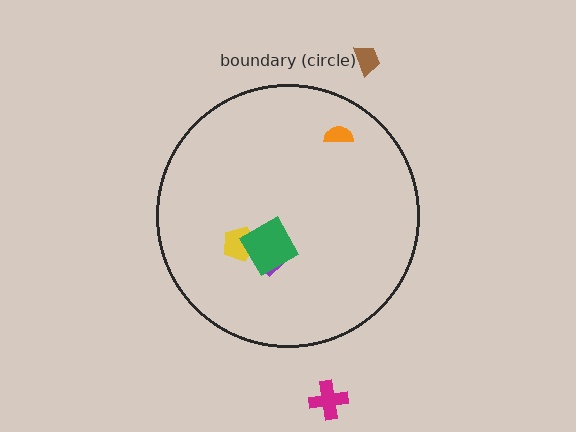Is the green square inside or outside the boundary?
Inside.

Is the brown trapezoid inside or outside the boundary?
Outside.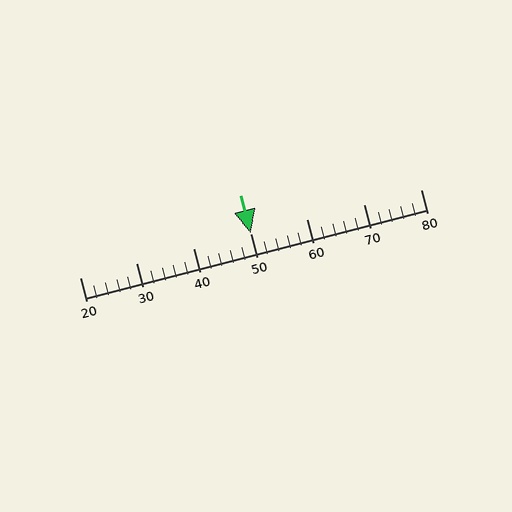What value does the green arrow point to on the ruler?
The green arrow points to approximately 50.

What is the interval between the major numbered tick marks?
The major tick marks are spaced 10 units apart.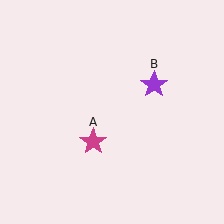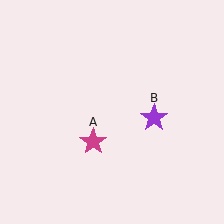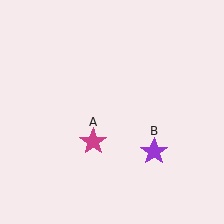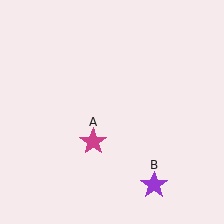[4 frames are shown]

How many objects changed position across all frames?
1 object changed position: purple star (object B).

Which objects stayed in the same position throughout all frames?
Magenta star (object A) remained stationary.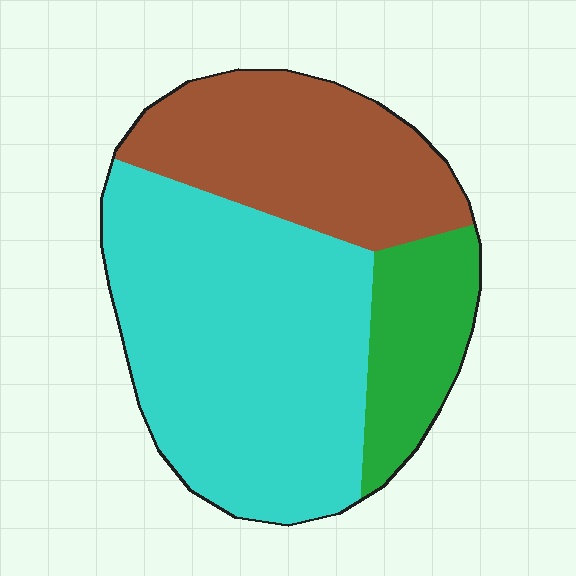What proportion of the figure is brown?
Brown takes up about one third (1/3) of the figure.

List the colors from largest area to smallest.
From largest to smallest: cyan, brown, green.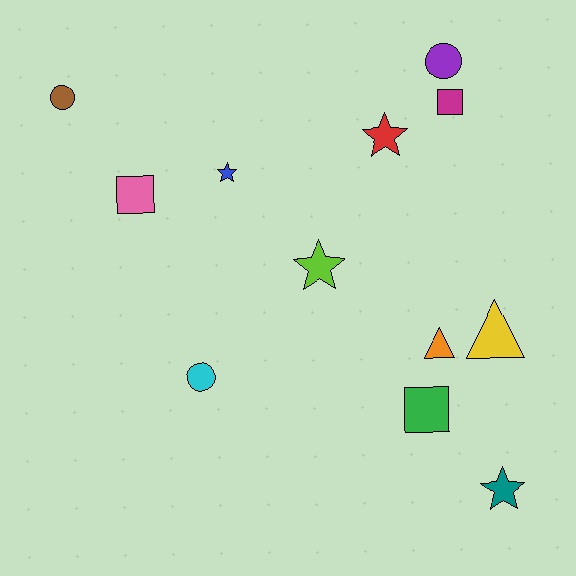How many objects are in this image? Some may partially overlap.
There are 12 objects.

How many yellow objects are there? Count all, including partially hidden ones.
There is 1 yellow object.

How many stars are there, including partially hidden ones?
There are 4 stars.